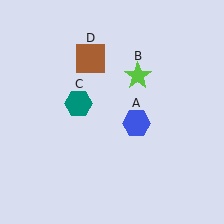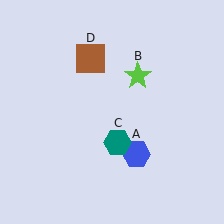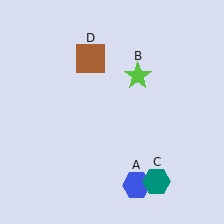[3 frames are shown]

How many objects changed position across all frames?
2 objects changed position: blue hexagon (object A), teal hexagon (object C).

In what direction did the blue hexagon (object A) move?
The blue hexagon (object A) moved down.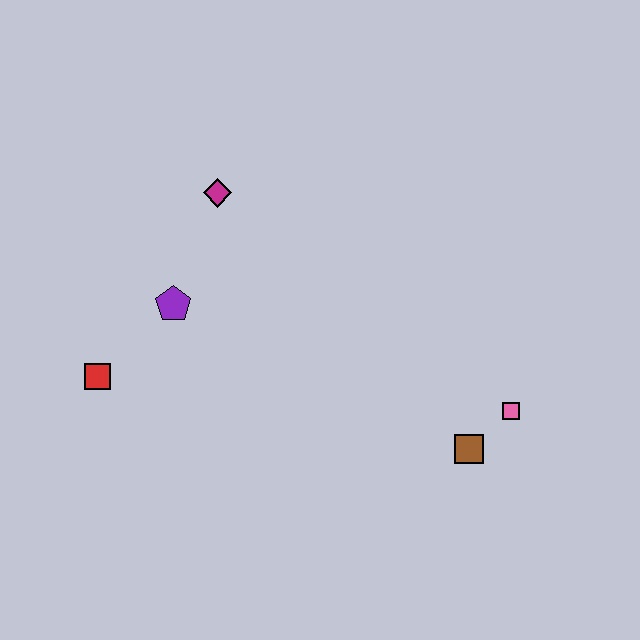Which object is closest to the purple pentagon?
The red square is closest to the purple pentagon.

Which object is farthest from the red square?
The pink square is farthest from the red square.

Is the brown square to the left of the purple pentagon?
No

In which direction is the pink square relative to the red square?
The pink square is to the right of the red square.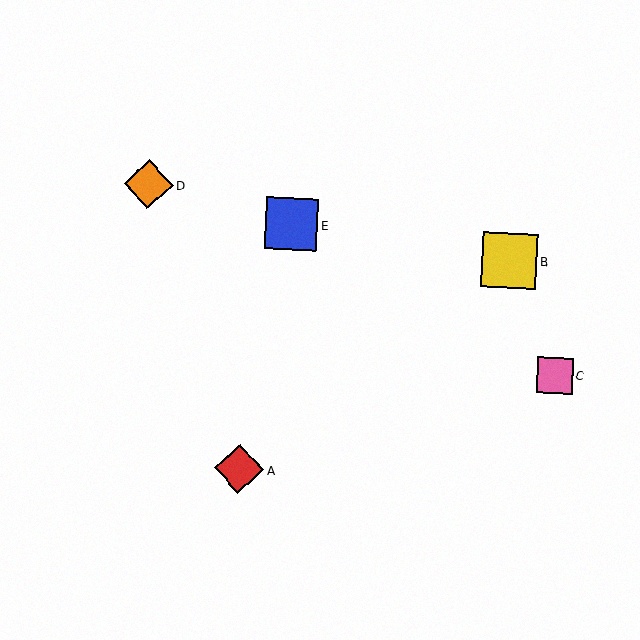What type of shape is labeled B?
Shape B is a yellow square.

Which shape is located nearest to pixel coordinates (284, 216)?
The blue square (labeled E) at (292, 224) is nearest to that location.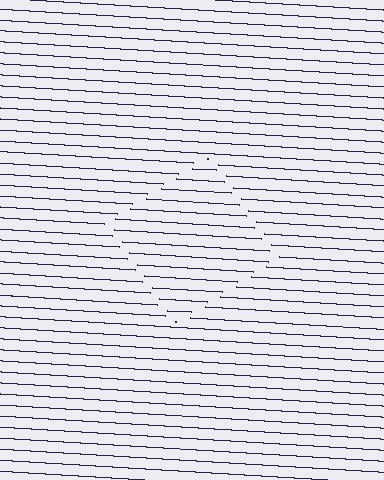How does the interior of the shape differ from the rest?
The interior of the shape contains the same grating, shifted by half a period — the contour is defined by the phase discontinuity where line-ends from the inner and outer gratings abut.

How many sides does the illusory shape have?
4 sides — the line-ends trace a square.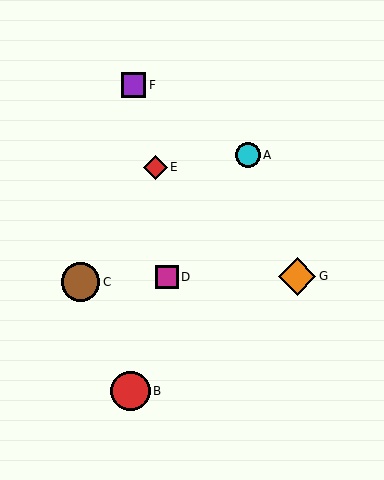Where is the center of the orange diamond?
The center of the orange diamond is at (297, 276).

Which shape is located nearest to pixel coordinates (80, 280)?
The brown circle (labeled C) at (80, 282) is nearest to that location.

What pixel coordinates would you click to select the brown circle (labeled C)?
Click at (80, 282) to select the brown circle C.